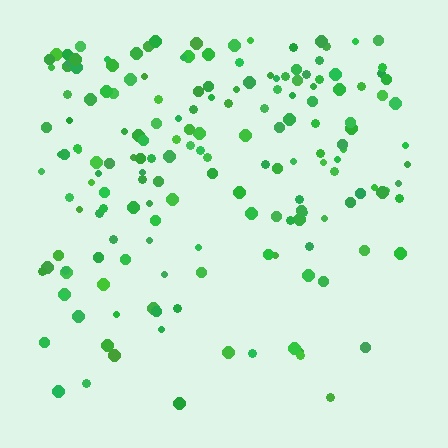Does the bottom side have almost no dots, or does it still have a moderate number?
Still a moderate number, just noticeably fewer than the top.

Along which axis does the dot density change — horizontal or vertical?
Vertical.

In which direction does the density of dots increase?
From bottom to top, with the top side densest.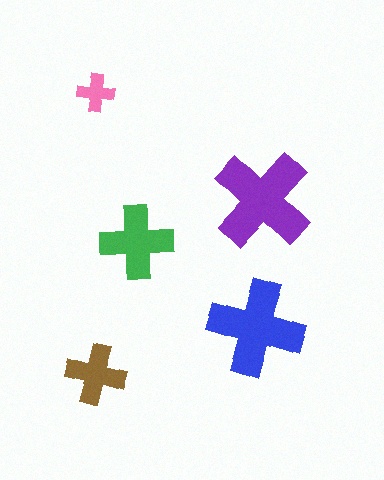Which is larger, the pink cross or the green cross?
The green one.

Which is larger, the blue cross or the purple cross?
The purple one.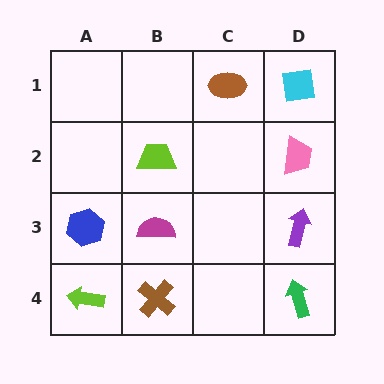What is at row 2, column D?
A pink trapezoid.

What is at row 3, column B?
A magenta semicircle.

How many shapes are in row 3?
3 shapes.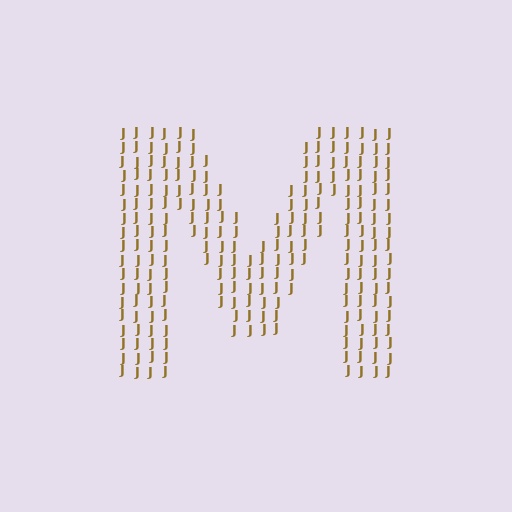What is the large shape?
The large shape is the letter M.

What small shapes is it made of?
It is made of small letter J's.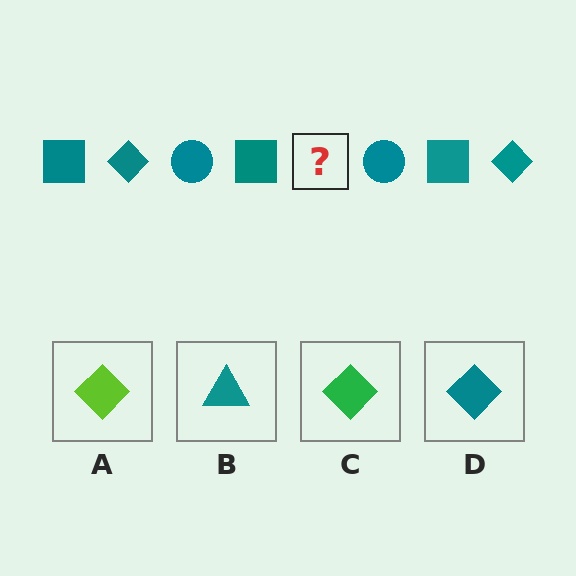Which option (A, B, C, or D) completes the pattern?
D.